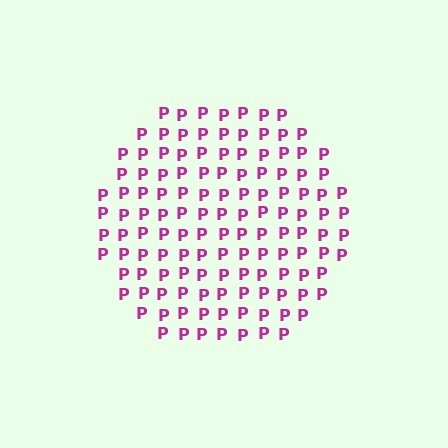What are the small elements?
The small elements are letter P's.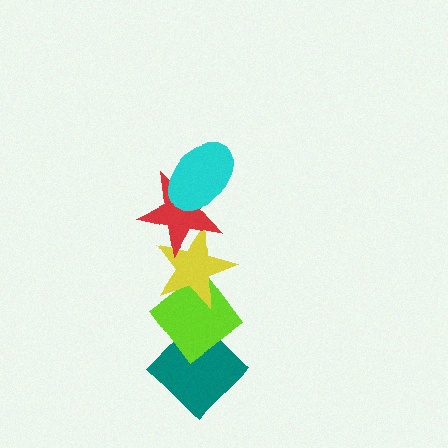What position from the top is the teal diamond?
The teal diamond is 5th from the top.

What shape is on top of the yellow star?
The red star is on top of the yellow star.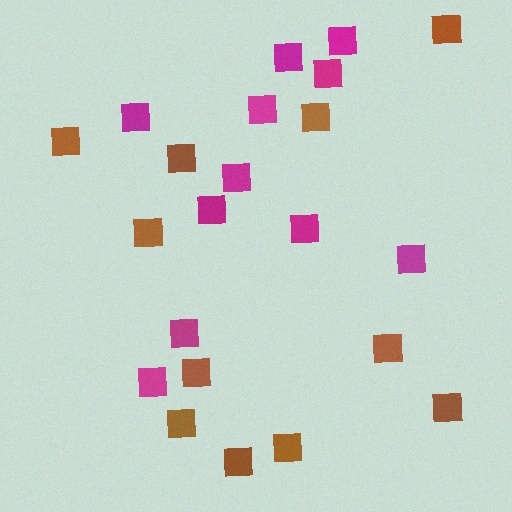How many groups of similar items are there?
There are 2 groups: one group of brown squares (11) and one group of magenta squares (11).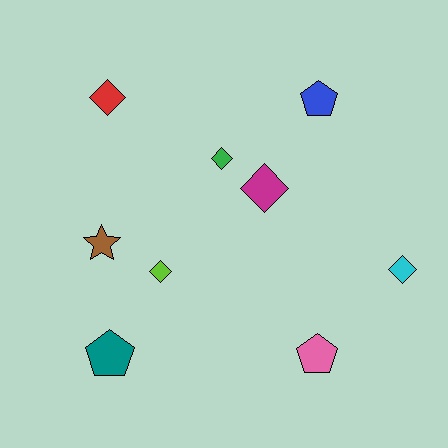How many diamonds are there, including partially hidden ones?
There are 5 diamonds.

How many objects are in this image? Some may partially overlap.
There are 9 objects.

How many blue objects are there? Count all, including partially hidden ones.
There is 1 blue object.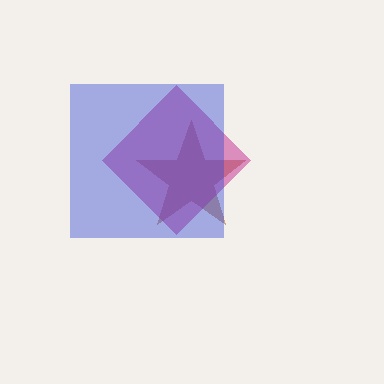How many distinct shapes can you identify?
There are 3 distinct shapes: a brown star, a magenta diamond, a blue square.